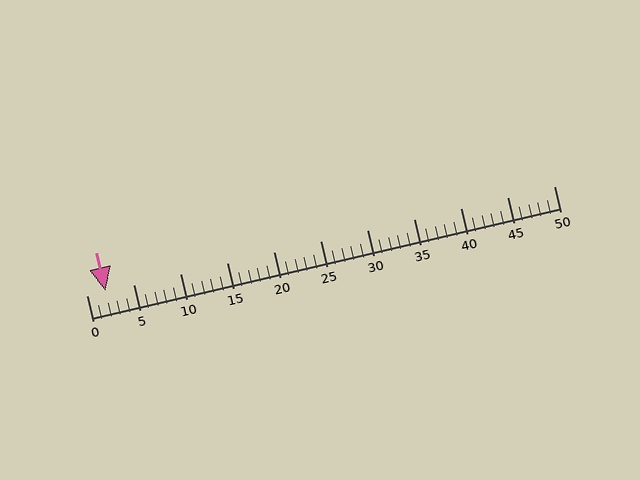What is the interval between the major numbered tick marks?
The major tick marks are spaced 5 units apart.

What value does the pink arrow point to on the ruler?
The pink arrow points to approximately 2.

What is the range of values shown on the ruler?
The ruler shows values from 0 to 50.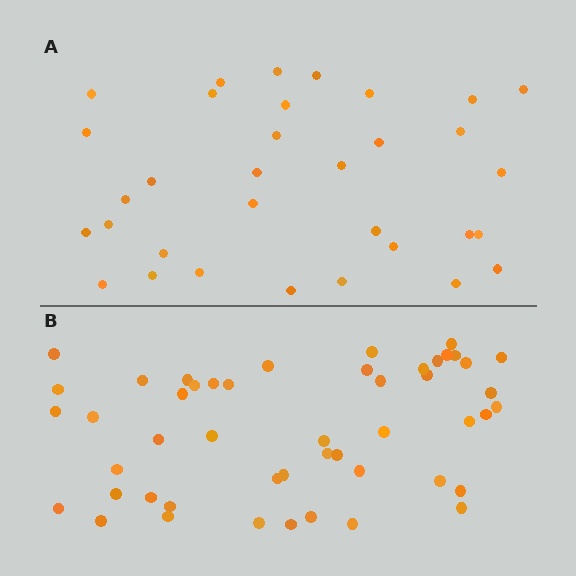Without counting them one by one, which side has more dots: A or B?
Region B (the bottom region) has more dots.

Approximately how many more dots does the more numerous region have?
Region B has approximately 15 more dots than region A.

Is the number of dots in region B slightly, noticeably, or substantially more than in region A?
Region B has substantially more. The ratio is roughly 1.5 to 1.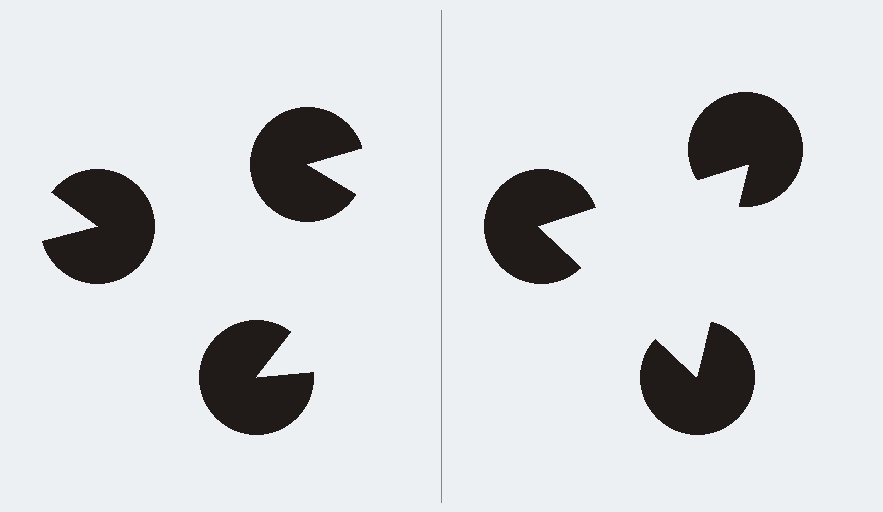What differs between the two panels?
The pac-man discs are positioned identically on both sides; only the wedge orientations differ. On the right they align to a triangle; on the left they are misaligned.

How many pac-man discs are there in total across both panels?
6 — 3 on each side.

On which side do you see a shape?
An illusory triangle appears on the right side. On the left side the wedge cuts are rotated, so no coherent shape forms.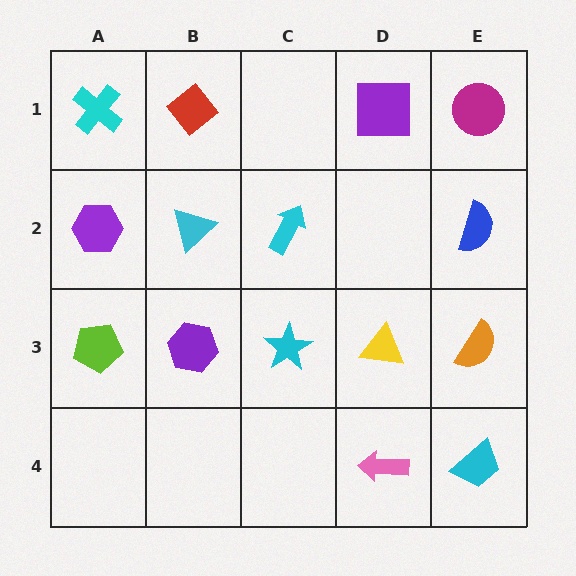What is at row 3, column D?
A yellow triangle.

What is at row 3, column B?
A purple hexagon.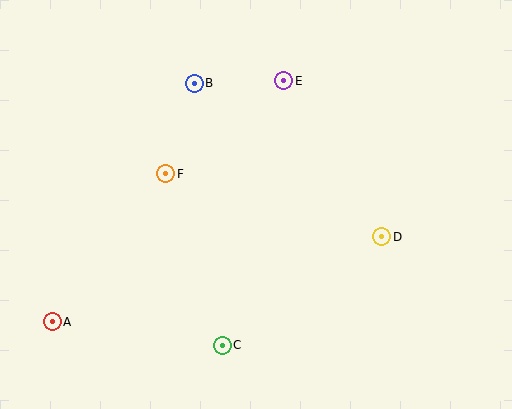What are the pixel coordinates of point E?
Point E is at (284, 81).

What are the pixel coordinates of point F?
Point F is at (166, 174).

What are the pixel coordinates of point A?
Point A is at (52, 322).